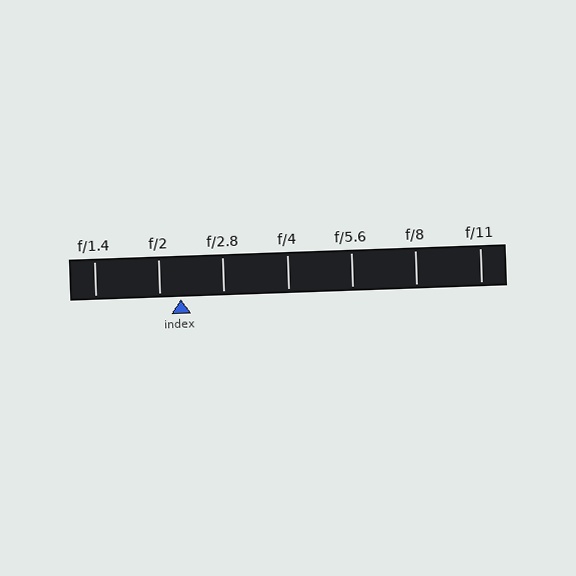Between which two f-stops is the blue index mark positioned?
The index mark is between f/2 and f/2.8.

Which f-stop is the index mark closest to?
The index mark is closest to f/2.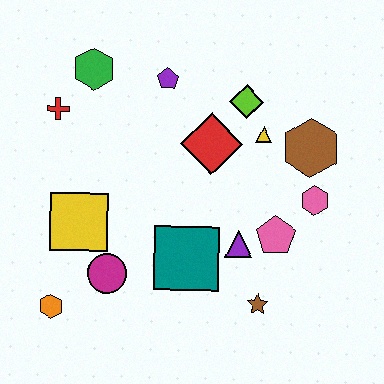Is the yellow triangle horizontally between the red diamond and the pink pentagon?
Yes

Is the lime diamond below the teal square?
No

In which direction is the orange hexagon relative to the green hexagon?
The orange hexagon is below the green hexagon.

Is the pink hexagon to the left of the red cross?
No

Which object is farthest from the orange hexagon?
The brown hexagon is farthest from the orange hexagon.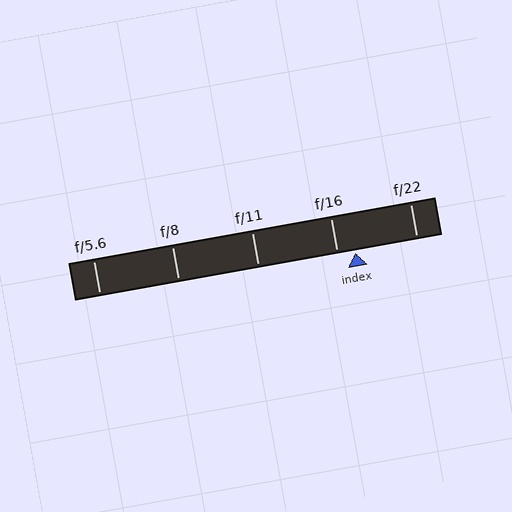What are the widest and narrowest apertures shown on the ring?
The widest aperture shown is f/5.6 and the narrowest is f/22.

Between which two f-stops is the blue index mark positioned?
The index mark is between f/16 and f/22.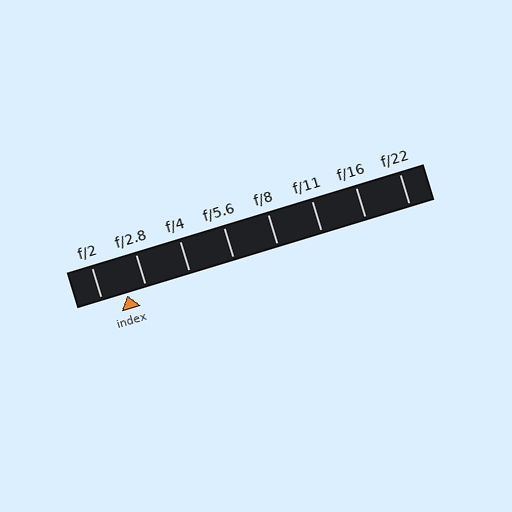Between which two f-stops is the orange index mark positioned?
The index mark is between f/2 and f/2.8.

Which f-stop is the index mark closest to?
The index mark is closest to f/2.8.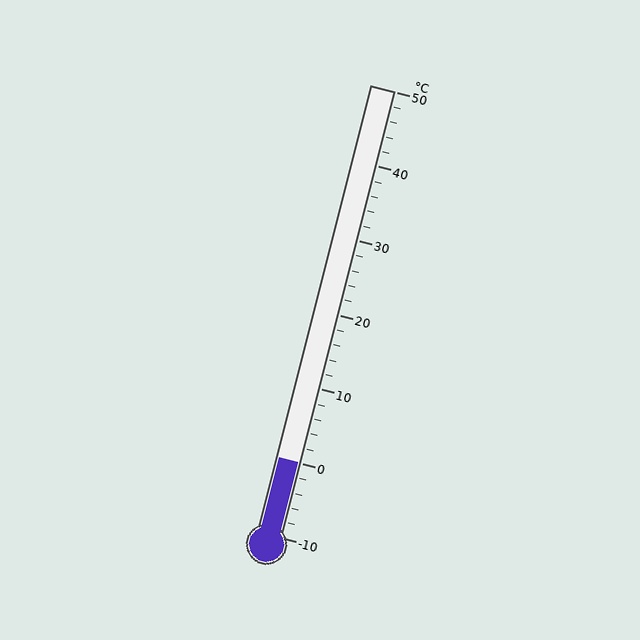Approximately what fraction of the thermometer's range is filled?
The thermometer is filled to approximately 15% of its range.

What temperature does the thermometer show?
The thermometer shows approximately 0°C.